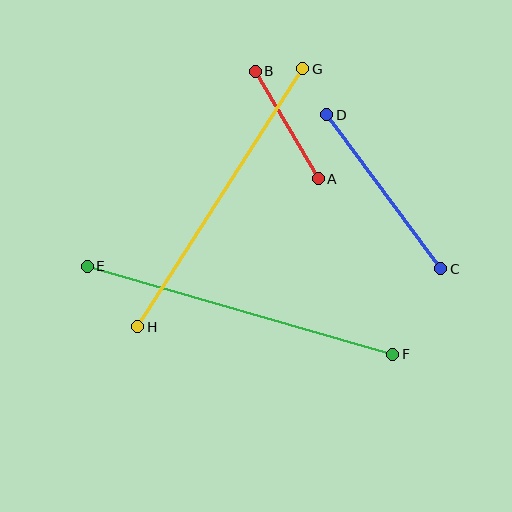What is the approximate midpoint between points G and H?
The midpoint is at approximately (220, 198) pixels.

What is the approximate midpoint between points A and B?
The midpoint is at approximately (287, 125) pixels.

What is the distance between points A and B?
The distance is approximately 124 pixels.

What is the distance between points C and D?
The distance is approximately 192 pixels.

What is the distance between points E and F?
The distance is approximately 318 pixels.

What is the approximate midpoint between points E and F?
The midpoint is at approximately (240, 310) pixels.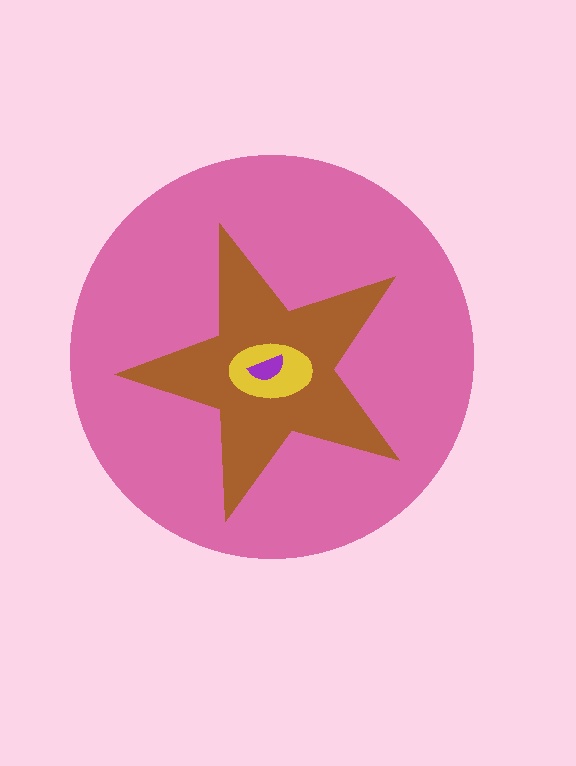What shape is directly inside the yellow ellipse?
The purple semicircle.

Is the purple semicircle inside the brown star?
Yes.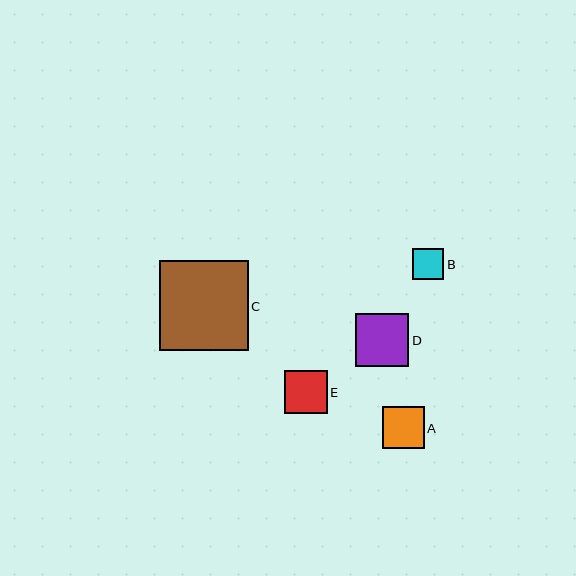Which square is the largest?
Square C is the largest with a size of approximately 89 pixels.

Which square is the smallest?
Square B is the smallest with a size of approximately 31 pixels.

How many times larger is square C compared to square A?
Square C is approximately 2.1 times the size of square A.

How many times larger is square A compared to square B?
Square A is approximately 1.3 times the size of square B.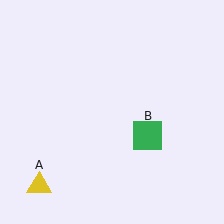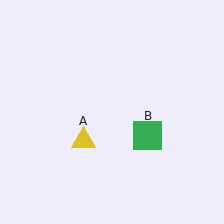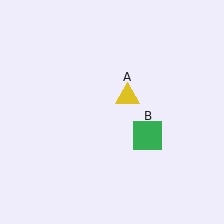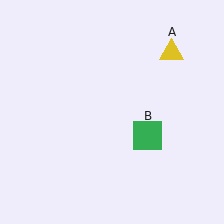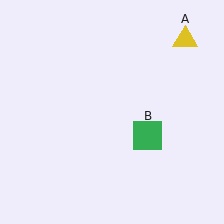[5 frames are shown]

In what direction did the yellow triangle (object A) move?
The yellow triangle (object A) moved up and to the right.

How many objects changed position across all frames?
1 object changed position: yellow triangle (object A).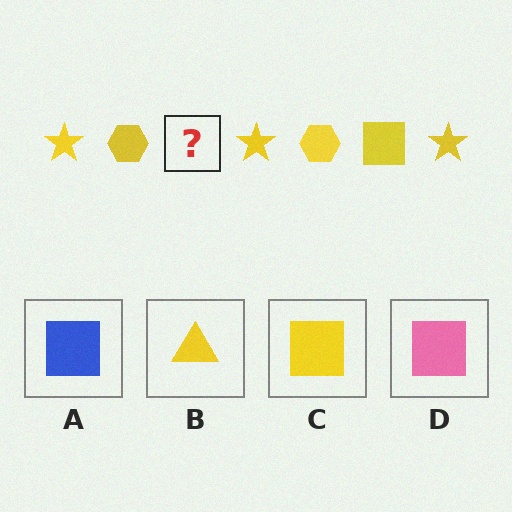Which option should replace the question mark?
Option C.